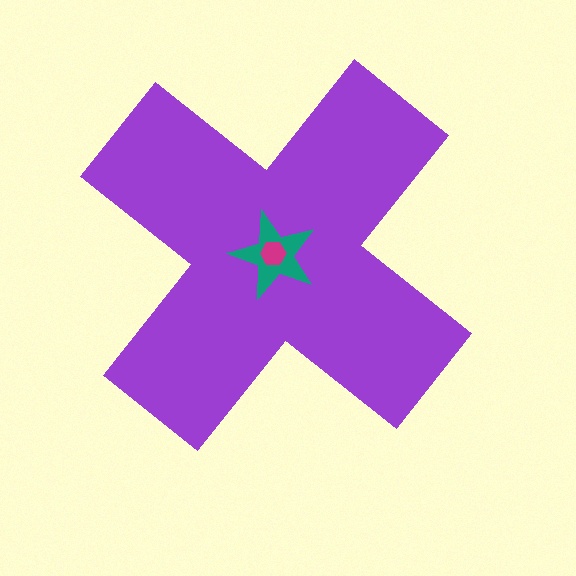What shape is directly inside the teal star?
The magenta hexagon.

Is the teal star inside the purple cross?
Yes.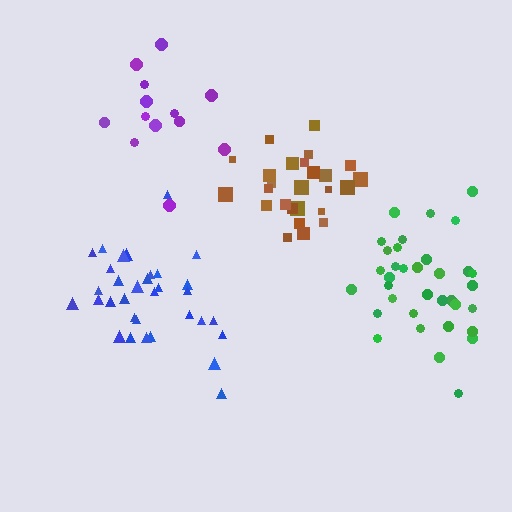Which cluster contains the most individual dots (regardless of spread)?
Green (35).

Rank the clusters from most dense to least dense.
brown, green, blue, purple.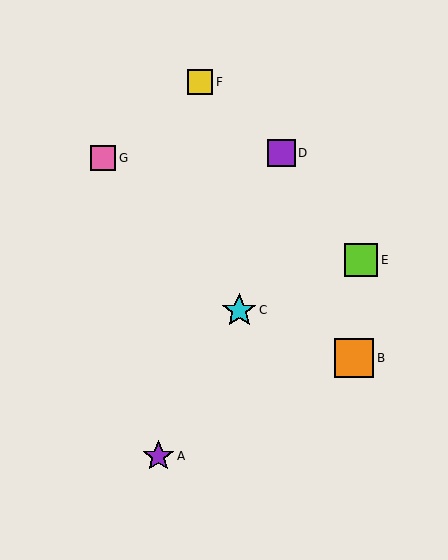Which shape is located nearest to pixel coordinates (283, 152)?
The purple square (labeled D) at (282, 153) is nearest to that location.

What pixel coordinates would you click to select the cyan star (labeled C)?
Click at (239, 310) to select the cyan star C.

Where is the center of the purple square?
The center of the purple square is at (282, 153).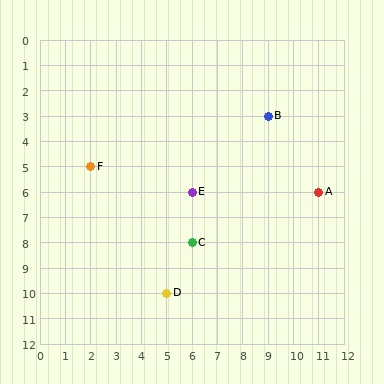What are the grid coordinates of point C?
Point C is at grid coordinates (6, 8).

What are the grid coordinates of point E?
Point E is at grid coordinates (6, 6).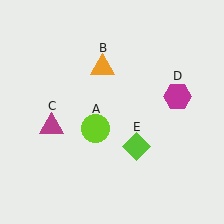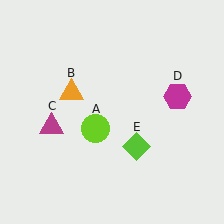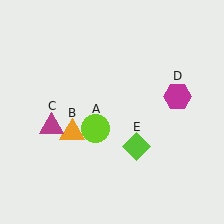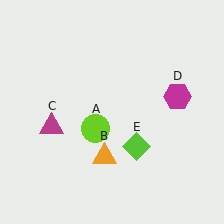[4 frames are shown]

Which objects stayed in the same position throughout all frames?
Lime circle (object A) and magenta triangle (object C) and magenta hexagon (object D) and lime diamond (object E) remained stationary.